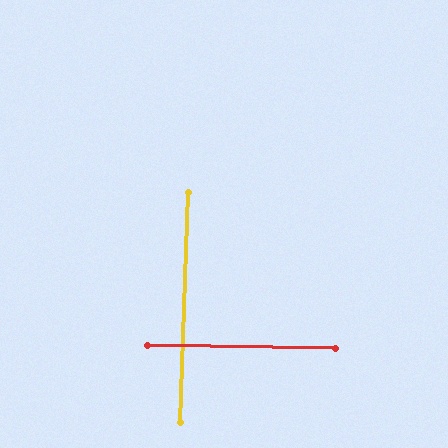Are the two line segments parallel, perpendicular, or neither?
Perpendicular — they meet at approximately 89°.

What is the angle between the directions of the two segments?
Approximately 89 degrees.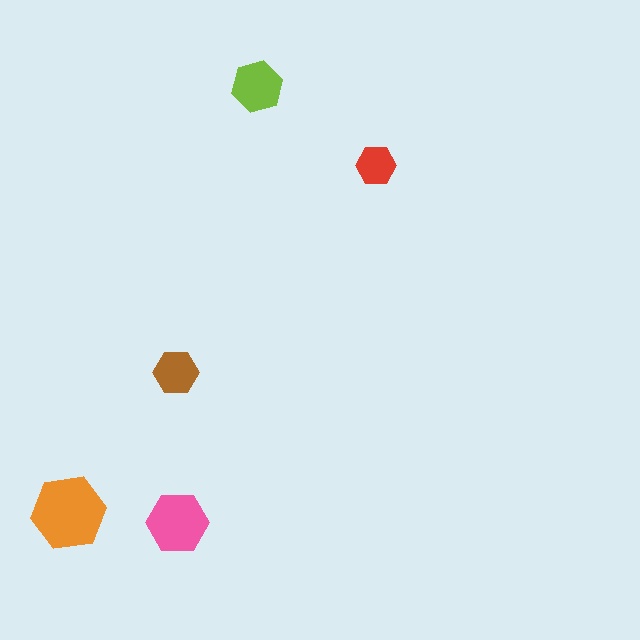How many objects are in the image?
There are 5 objects in the image.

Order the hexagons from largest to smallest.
the orange one, the pink one, the lime one, the brown one, the red one.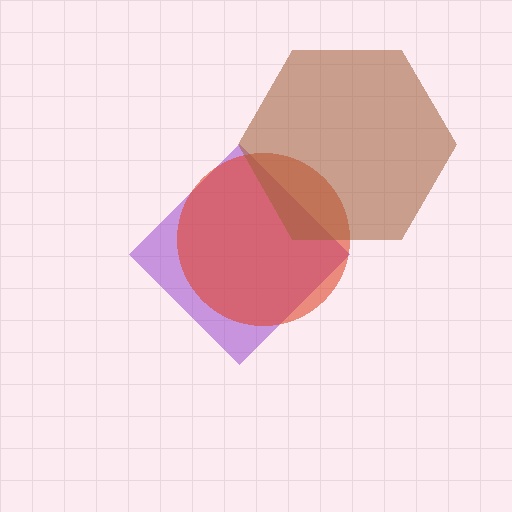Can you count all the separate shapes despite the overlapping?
Yes, there are 3 separate shapes.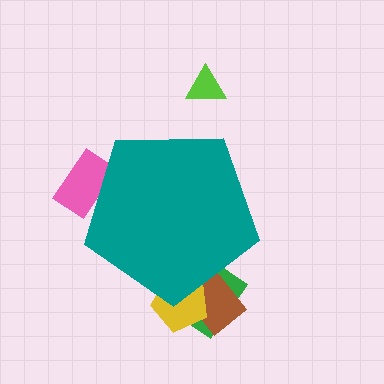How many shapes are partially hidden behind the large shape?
4 shapes are partially hidden.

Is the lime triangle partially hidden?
No, the lime triangle is fully visible.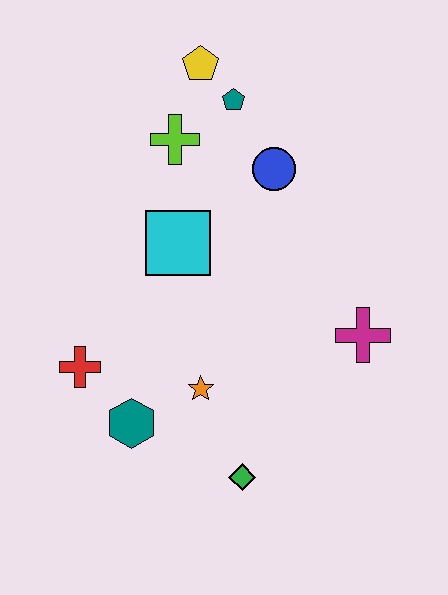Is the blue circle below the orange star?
No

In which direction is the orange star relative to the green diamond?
The orange star is above the green diamond.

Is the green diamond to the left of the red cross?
No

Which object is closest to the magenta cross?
The orange star is closest to the magenta cross.